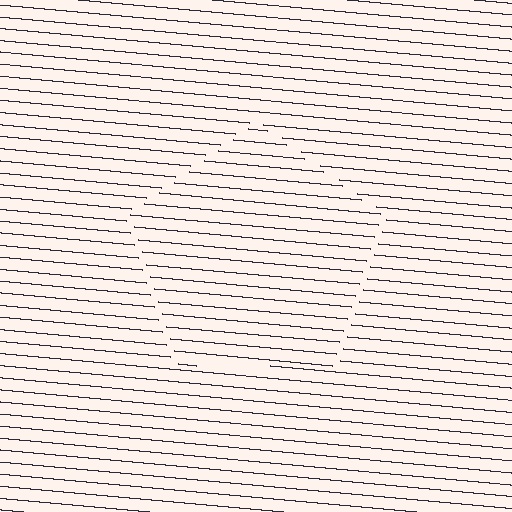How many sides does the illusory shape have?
5 sides — the line-ends trace a pentagon.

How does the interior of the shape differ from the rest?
The interior of the shape contains the same grating, shifted by half a period — the contour is defined by the phase discontinuity where line-ends from the inner and outer gratings abut.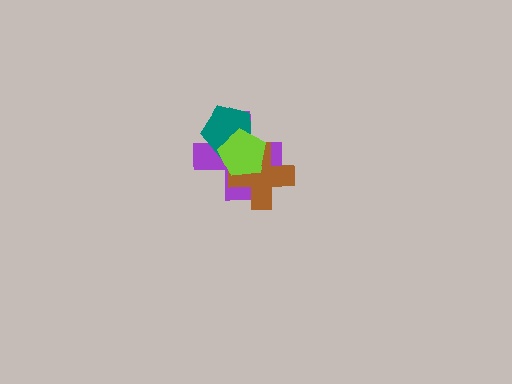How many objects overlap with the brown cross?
2 objects overlap with the brown cross.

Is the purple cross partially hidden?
Yes, it is partially covered by another shape.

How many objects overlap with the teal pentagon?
2 objects overlap with the teal pentagon.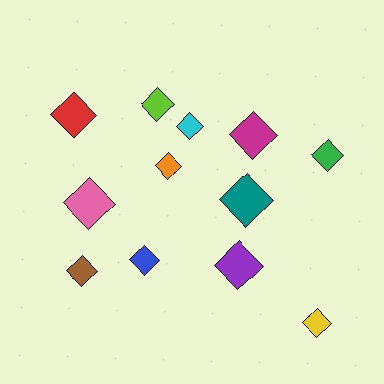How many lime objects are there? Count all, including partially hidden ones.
There is 1 lime object.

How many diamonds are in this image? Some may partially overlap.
There are 12 diamonds.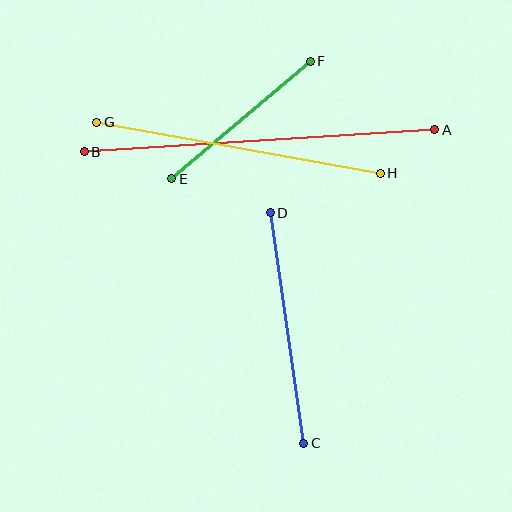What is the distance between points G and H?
The distance is approximately 288 pixels.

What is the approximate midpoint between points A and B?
The midpoint is at approximately (259, 141) pixels.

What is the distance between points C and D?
The distance is approximately 233 pixels.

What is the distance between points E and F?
The distance is approximately 182 pixels.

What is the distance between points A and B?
The distance is approximately 351 pixels.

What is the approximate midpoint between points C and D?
The midpoint is at approximately (287, 328) pixels.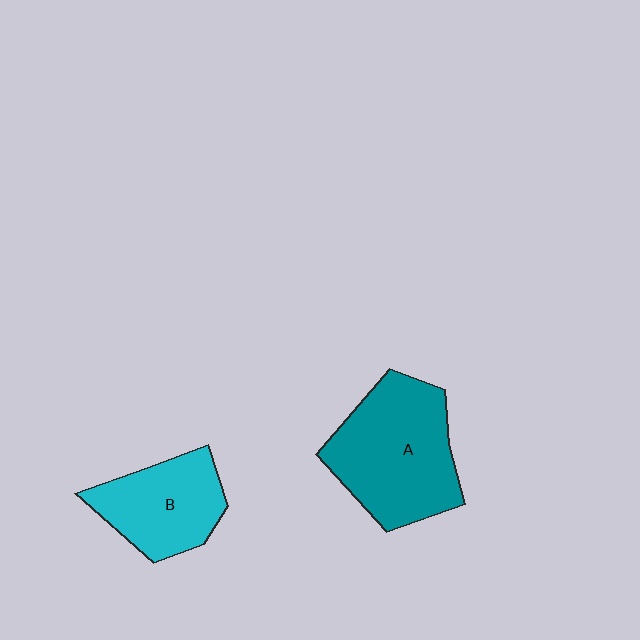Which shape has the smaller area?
Shape B (cyan).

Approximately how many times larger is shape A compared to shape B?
Approximately 1.5 times.